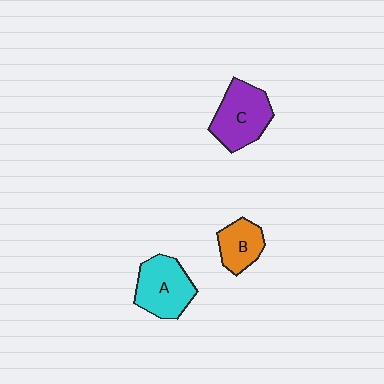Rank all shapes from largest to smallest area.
From largest to smallest: C (purple), A (cyan), B (orange).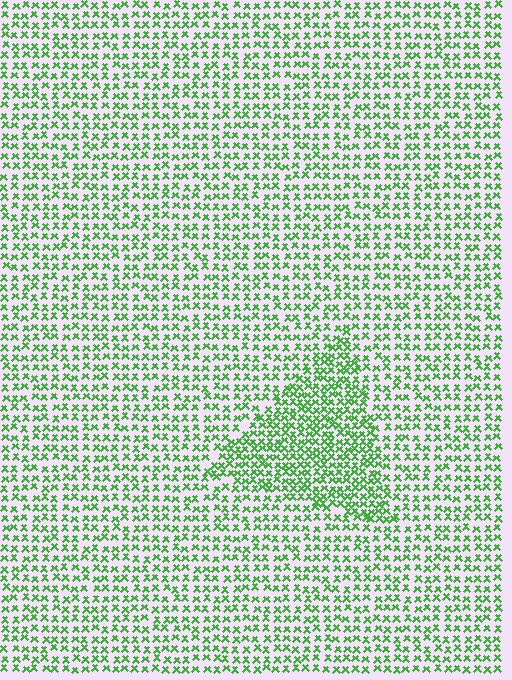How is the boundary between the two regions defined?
The boundary is defined by a change in element density (approximately 1.7x ratio). All elements are the same color, size, and shape.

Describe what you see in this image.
The image contains small green elements arranged at two different densities. A triangle-shaped region is visible where the elements are more densely packed than the surrounding area.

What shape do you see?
I see a triangle.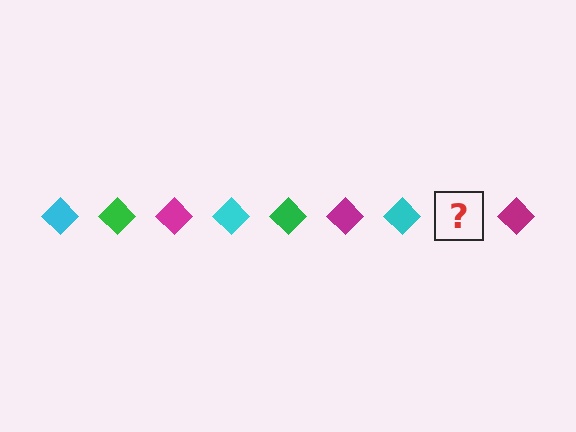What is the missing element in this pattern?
The missing element is a green diamond.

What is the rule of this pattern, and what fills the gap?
The rule is that the pattern cycles through cyan, green, magenta diamonds. The gap should be filled with a green diamond.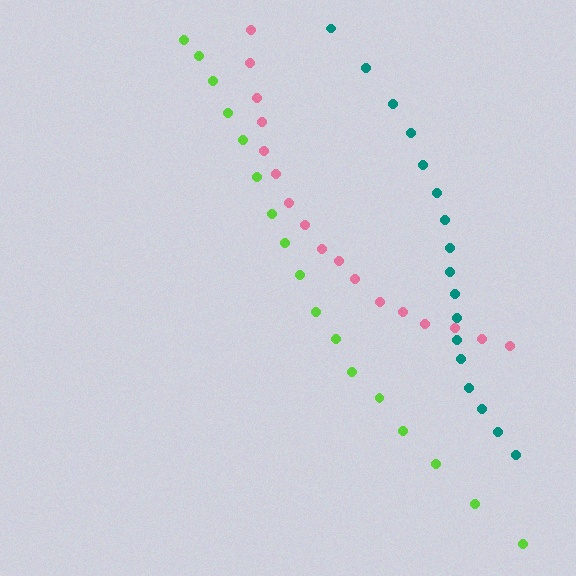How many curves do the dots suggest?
There are 3 distinct paths.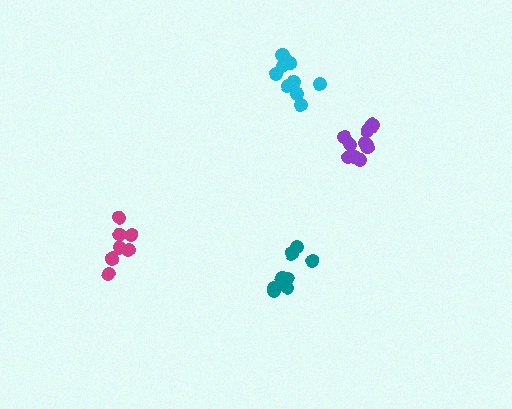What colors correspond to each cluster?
The clusters are colored: purple, teal, cyan, magenta.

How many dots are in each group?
Group 1: 11 dots, Group 2: 8 dots, Group 3: 9 dots, Group 4: 8 dots (36 total).